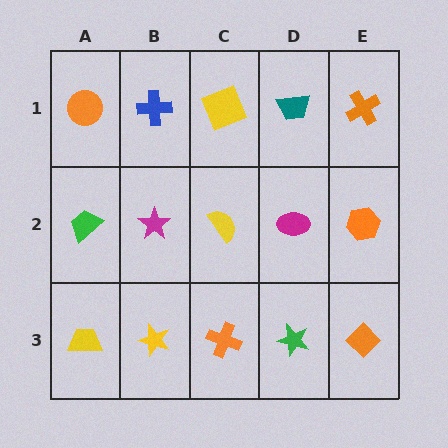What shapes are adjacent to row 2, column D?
A teal trapezoid (row 1, column D), a green star (row 3, column D), a yellow semicircle (row 2, column C), an orange hexagon (row 2, column E).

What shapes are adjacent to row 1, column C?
A yellow semicircle (row 2, column C), a blue cross (row 1, column B), a teal trapezoid (row 1, column D).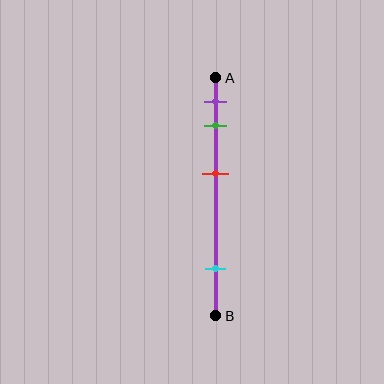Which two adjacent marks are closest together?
The purple and green marks are the closest adjacent pair.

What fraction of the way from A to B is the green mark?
The green mark is approximately 20% (0.2) of the way from A to B.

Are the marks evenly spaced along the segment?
No, the marks are not evenly spaced.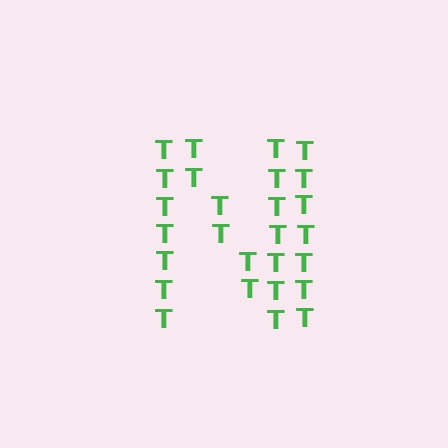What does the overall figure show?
The overall figure shows the letter N.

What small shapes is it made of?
It is made of small letter T's.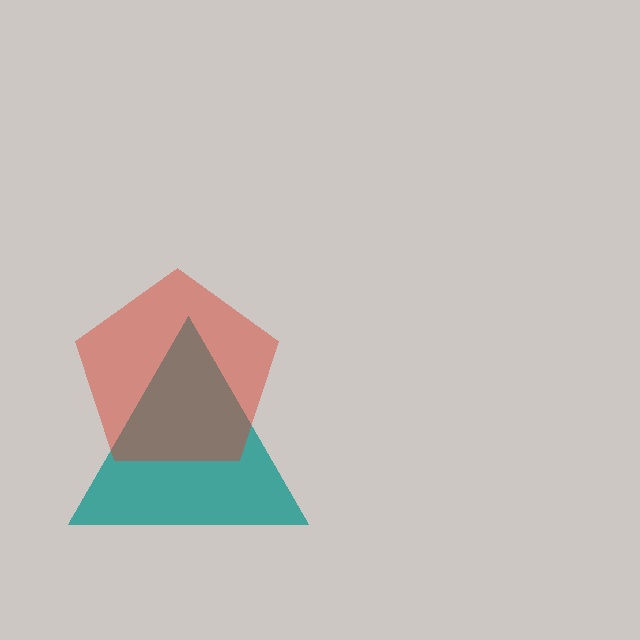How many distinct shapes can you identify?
There are 2 distinct shapes: a teal triangle, a red pentagon.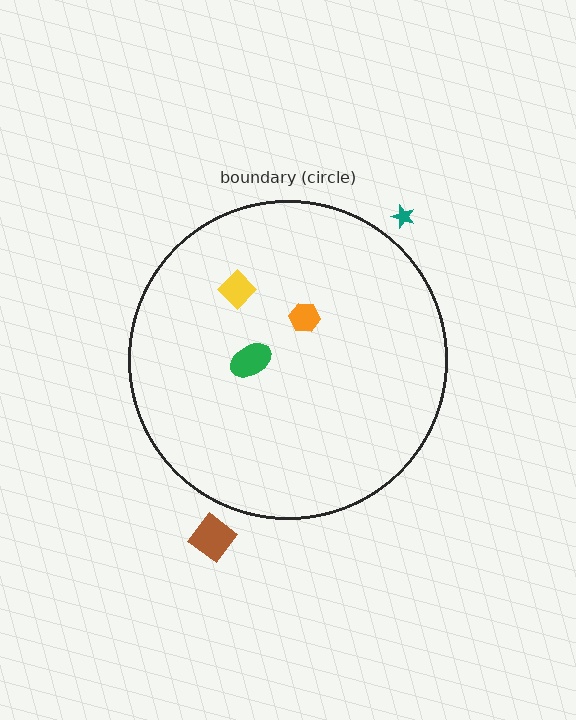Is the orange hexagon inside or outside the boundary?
Inside.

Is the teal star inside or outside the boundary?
Outside.